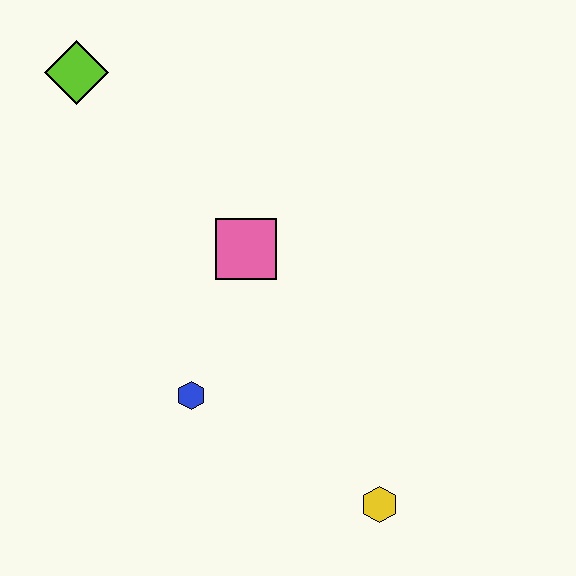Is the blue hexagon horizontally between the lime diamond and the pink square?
Yes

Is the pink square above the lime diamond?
No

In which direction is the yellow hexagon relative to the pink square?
The yellow hexagon is below the pink square.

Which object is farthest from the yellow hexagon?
The lime diamond is farthest from the yellow hexagon.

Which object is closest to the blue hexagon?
The pink square is closest to the blue hexagon.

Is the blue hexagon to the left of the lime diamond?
No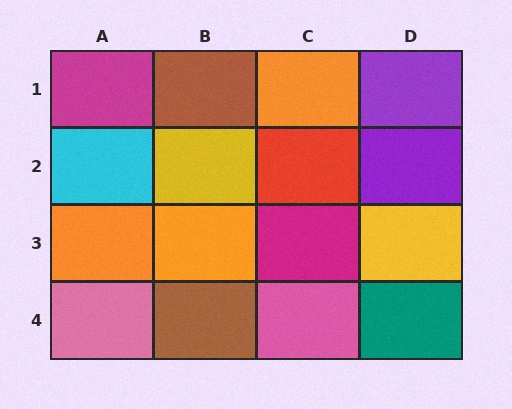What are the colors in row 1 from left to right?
Magenta, brown, orange, purple.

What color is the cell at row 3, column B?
Orange.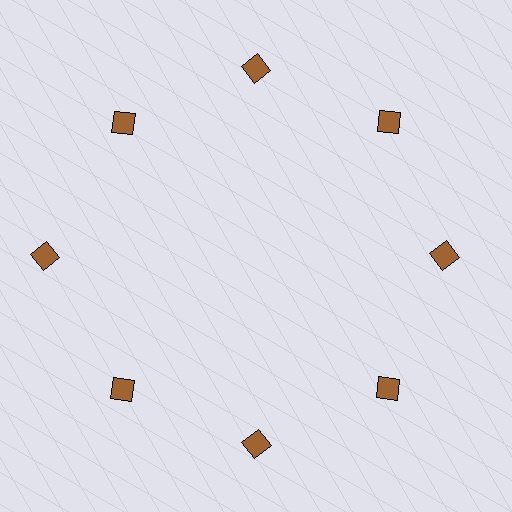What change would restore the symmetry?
The symmetry would be restored by moving it inward, back onto the ring so that all 8 diamonds sit at equal angles and equal distance from the center.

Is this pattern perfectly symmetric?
No. The 8 brown diamonds are arranged in a ring, but one element near the 9 o'clock position is pushed outward from the center, breaking the 8-fold rotational symmetry.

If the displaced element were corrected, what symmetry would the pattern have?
It would have 8-fold rotational symmetry — the pattern would map onto itself every 45 degrees.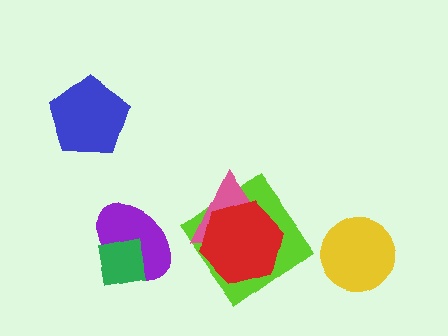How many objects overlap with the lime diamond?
2 objects overlap with the lime diamond.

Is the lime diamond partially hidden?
Yes, it is partially covered by another shape.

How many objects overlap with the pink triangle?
2 objects overlap with the pink triangle.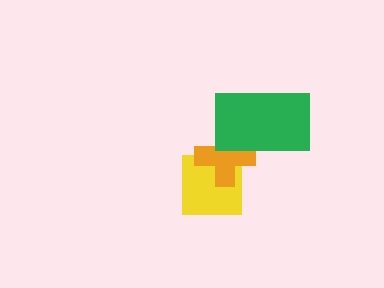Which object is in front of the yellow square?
The orange cross is in front of the yellow square.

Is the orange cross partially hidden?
Yes, it is partially covered by another shape.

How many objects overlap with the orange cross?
2 objects overlap with the orange cross.